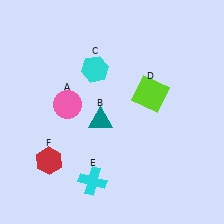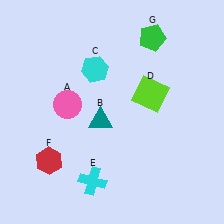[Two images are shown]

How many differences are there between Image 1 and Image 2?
There is 1 difference between the two images.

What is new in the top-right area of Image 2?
A green pentagon (G) was added in the top-right area of Image 2.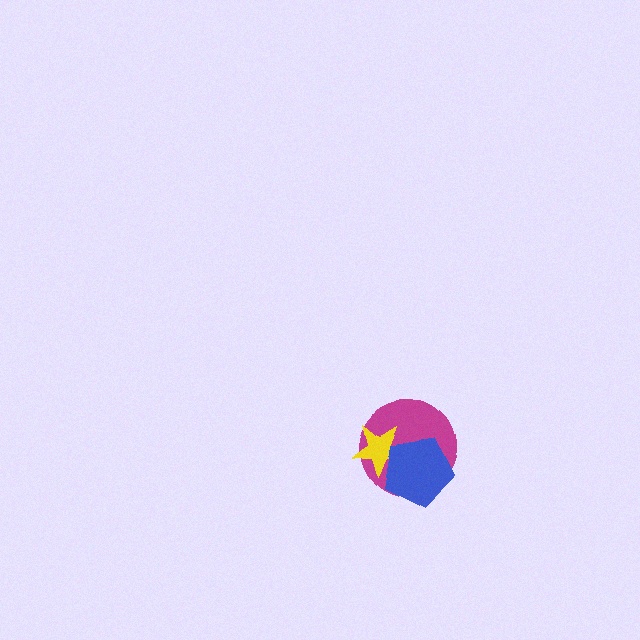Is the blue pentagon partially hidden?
No, no other shape covers it.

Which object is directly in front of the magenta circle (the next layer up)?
The yellow star is directly in front of the magenta circle.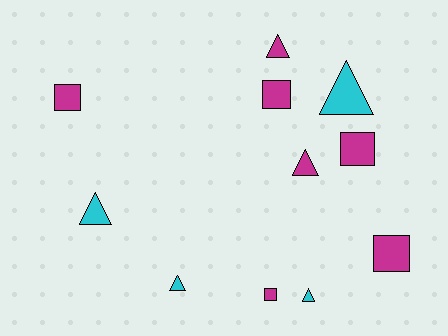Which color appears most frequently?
Magenta, with 7 objects.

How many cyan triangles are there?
There are 4 cyan triangles.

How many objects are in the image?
There are 11 objects.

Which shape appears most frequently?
Triangle, with 6 objects.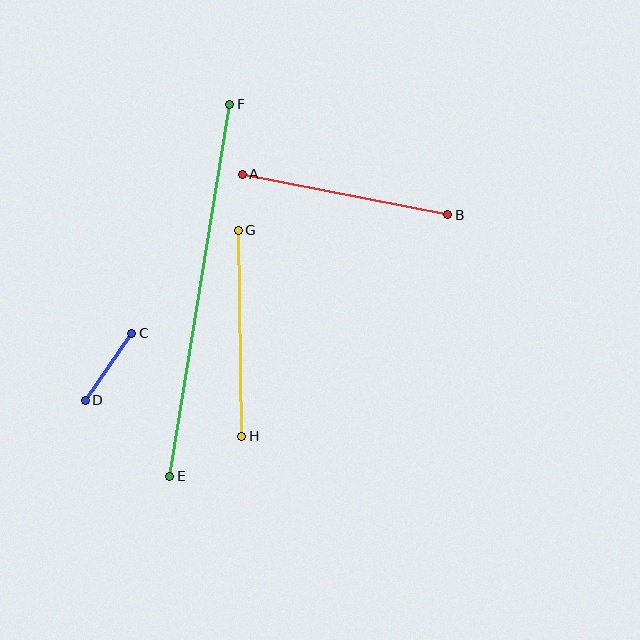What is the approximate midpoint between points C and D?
The midpoint is at approximately (109, 367) pixels.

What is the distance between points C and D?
The distance is approximately 82 pixels.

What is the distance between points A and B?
The distance is approximately 209 pixels.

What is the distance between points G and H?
The distance is approximately 206 pixels.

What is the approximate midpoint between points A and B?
The midpoint is at approximately (345, 195) pixels.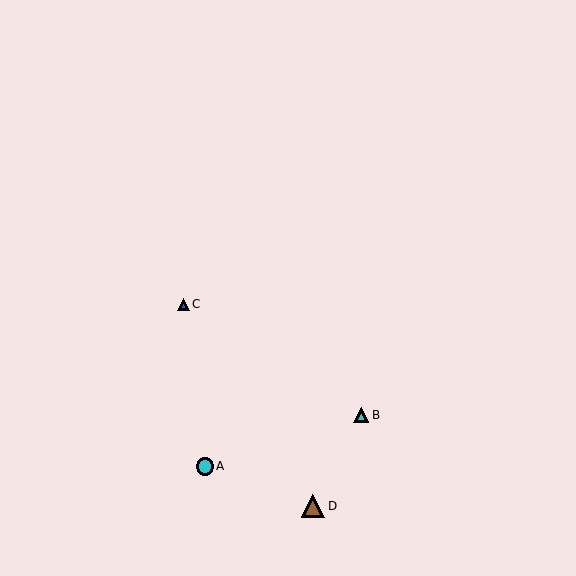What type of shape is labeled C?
Shape C is a blue triangle.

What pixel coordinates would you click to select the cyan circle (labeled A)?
Click at (205, 466) to select the cyan circle A.